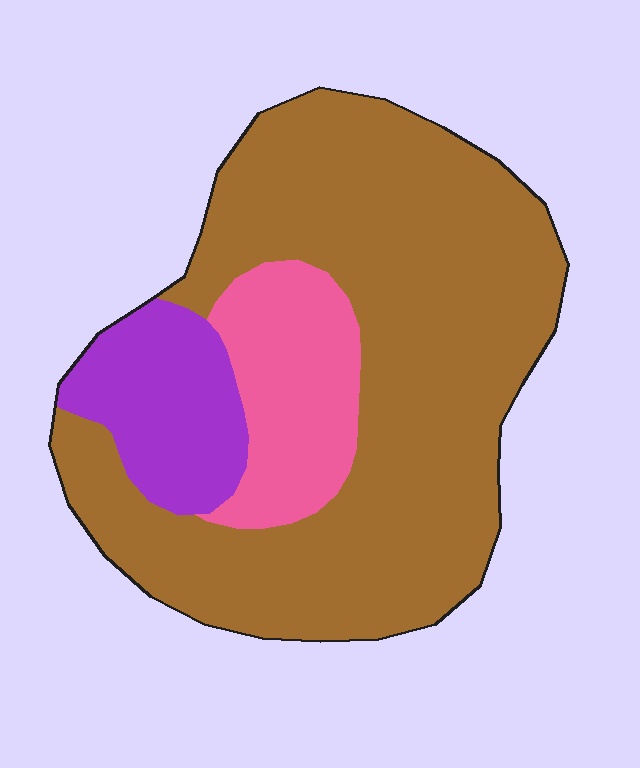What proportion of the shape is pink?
Pink takes up less than a quarter of the shape.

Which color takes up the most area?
Brown, at roughly 70%.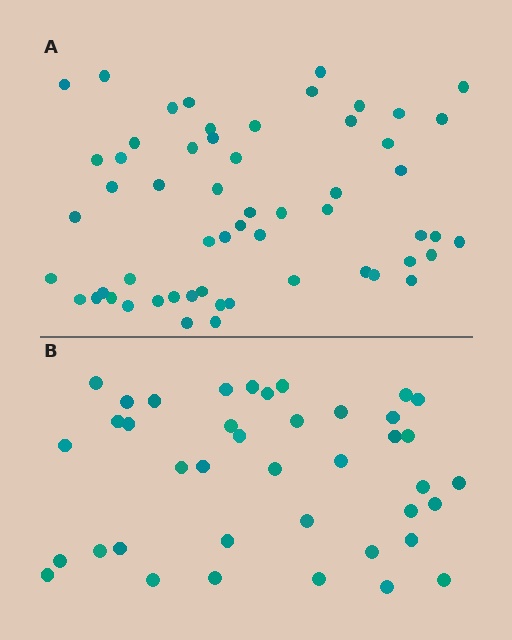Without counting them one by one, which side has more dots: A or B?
Region A (the top region) has more dots.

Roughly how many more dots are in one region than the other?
Region A has approximately 15 more dots than region B.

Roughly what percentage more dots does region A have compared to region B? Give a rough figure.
About 40% more.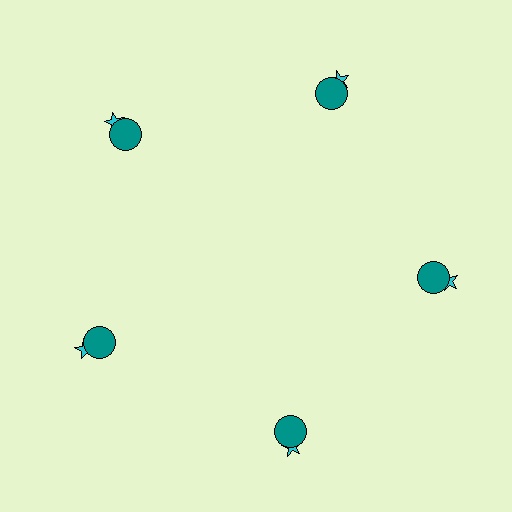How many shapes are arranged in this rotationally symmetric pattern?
There are 10 shapes, arranged in 5 groups of 2.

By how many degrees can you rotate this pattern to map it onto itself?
The pattern maps onto itself every 72 degrees of rotation.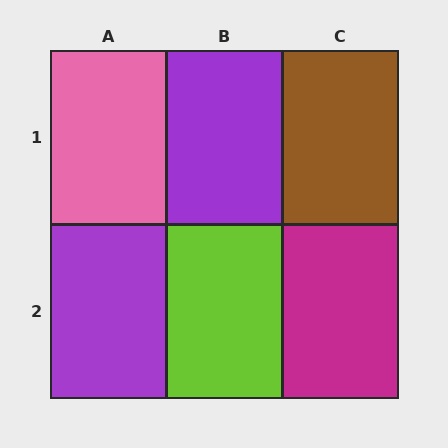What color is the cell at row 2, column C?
Magenta.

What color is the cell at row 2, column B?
Lime.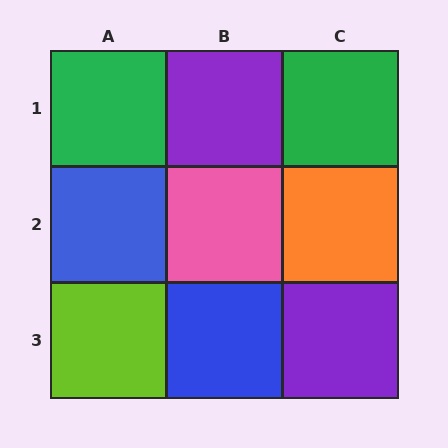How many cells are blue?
2 cells are blue.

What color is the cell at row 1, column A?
Green.